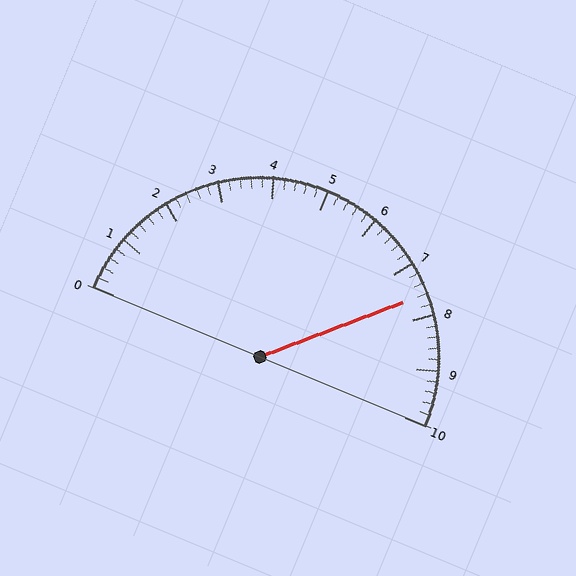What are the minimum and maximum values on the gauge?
The gauge ranges from 0 to 10.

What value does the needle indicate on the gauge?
The needle indicates approximately 7.6.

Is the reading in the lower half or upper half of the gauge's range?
The reading is in the upper half of the range (0 to 10).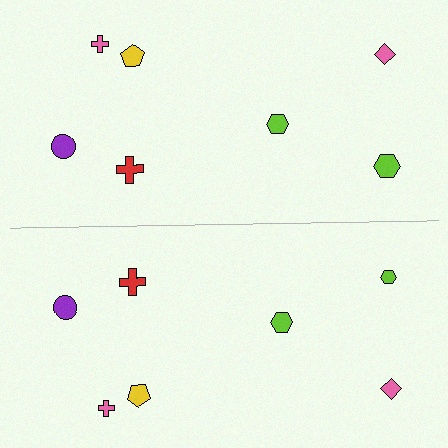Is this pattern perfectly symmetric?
No, the pattern is not perfectly symmetric. The lime hexagon on the bottom side has a different size than its mirror counterpart.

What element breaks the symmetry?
The lime hexagon on the bottom side has a different size than its mirror counterpart.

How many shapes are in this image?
There are 14 shapes in this image.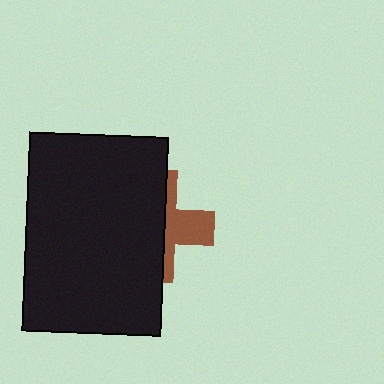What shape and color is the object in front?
The object in front is a black rectangle.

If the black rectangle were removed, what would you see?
You would see the complete brown cross.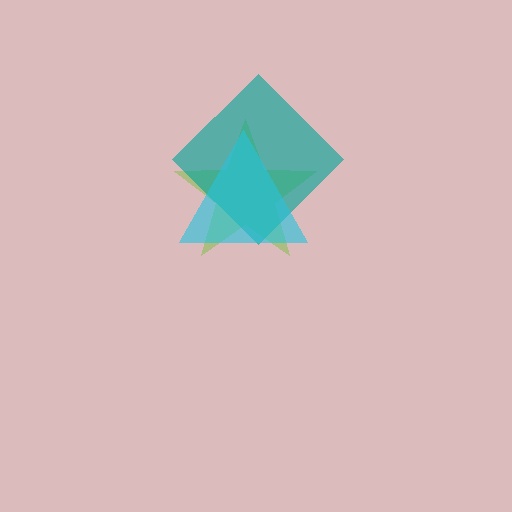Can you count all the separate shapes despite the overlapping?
Yes, there are 3 separate shapes.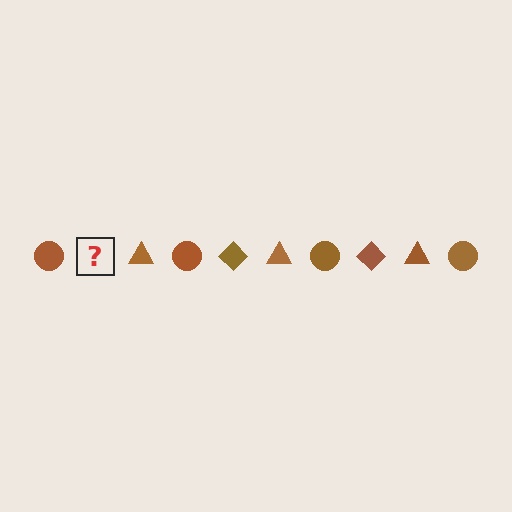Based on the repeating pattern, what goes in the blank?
The blank should be a brown diamond.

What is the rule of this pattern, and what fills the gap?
The rule is that the pattern cycles through circle, diamond, triangle shapes in brown. The gap should be filled with a brown diamond.